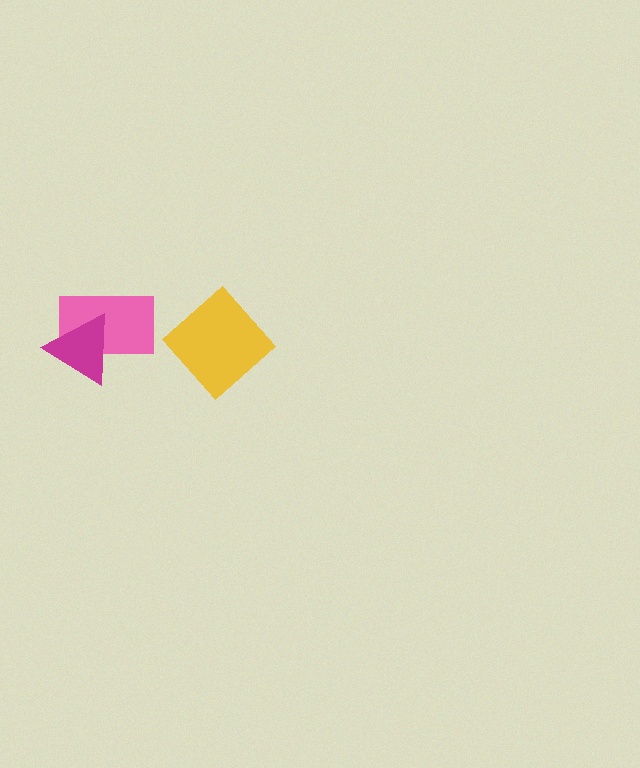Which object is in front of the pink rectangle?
The magenta triangle is in front of the pink rectangle.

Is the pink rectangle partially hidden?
Yes, it is partially covered by another shape.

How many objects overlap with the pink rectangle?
1 object overlaps with the pink rectangle.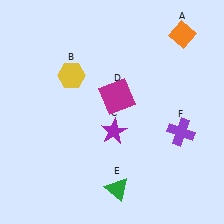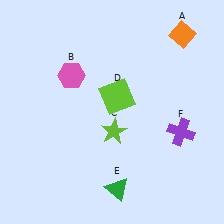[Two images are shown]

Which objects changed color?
B changed from yellow to pink. C changed from purple to lime. D changed from magenta to lime.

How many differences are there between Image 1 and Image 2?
There are 3 differences between the two images.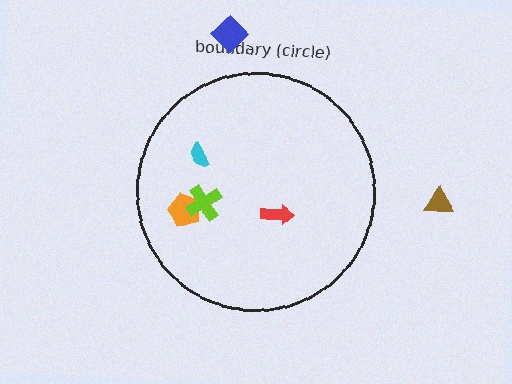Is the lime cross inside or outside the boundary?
Inside.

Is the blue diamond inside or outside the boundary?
Outside.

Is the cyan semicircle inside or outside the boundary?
Inside.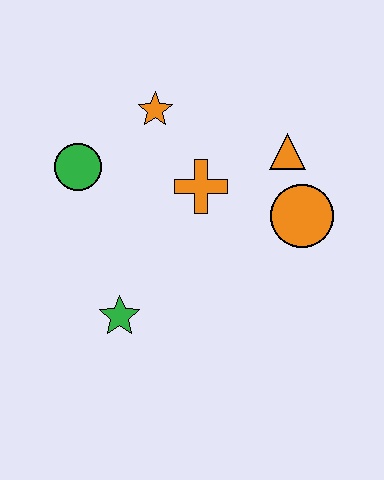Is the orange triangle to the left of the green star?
No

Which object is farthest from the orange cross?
The green star is farthest from the orange cross.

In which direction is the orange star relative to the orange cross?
The orange star is above the orange cross.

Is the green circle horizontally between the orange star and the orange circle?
No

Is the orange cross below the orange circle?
No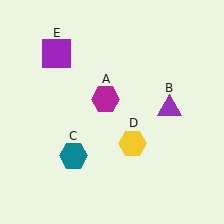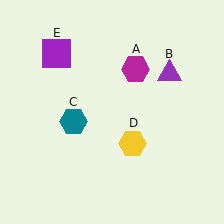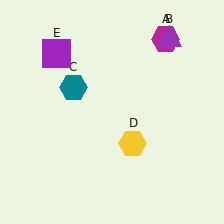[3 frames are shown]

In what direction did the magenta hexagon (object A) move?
The magenta hexagon (object A) moved up and to the right.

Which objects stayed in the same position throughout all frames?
Yellow hexagon (object D) and purple square (object E) remained stationary.